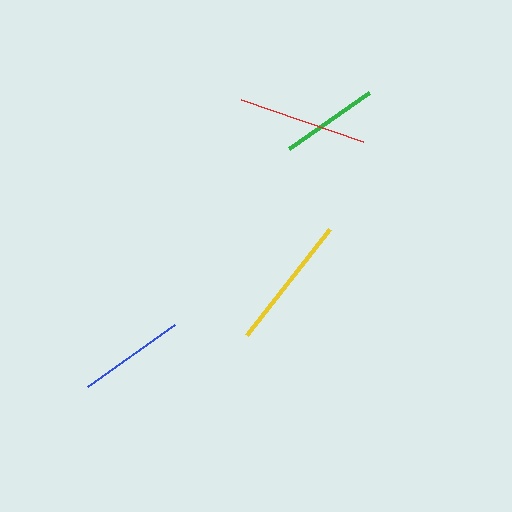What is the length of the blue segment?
The blue segment is approximately 107 pixels long.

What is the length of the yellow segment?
The yellow segment is approximately 135 pixels long.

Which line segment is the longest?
The yellow line is the longest at approximately 135 pixels.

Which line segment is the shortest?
The green line is the shortest at approximately 98 pixels.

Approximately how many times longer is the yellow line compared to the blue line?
The yellow line is approximately 1.3 times the length of the blue line.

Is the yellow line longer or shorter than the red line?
The yellow line is longer than the red line.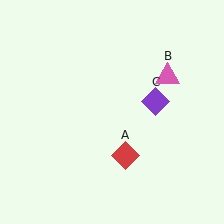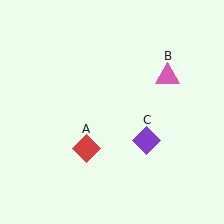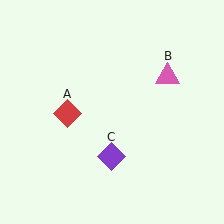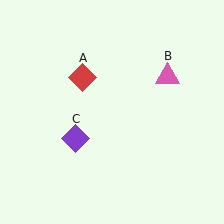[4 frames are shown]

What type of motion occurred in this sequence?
The red diamond (object A), purple diamond (object C) rotated clockwise around the center of the scene.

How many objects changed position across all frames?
2 objects changed position: red diamond (object A), purple diamond (object C).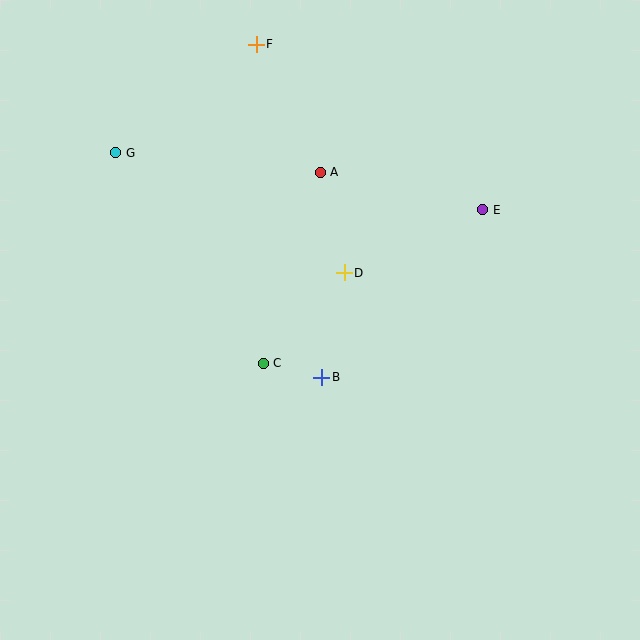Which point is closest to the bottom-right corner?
Point B is closest to the bottom-right corner.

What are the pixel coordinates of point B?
Point B is at (322, 377).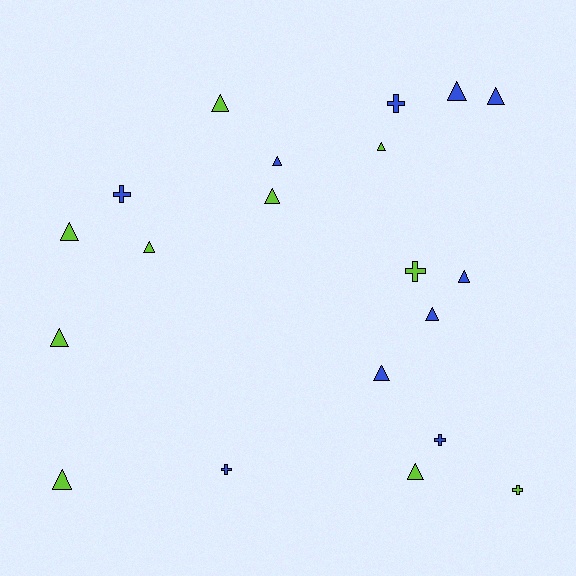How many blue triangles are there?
There are 6 blue triangles.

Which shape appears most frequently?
Triangle, with 14 objects.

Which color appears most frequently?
Blue, with 10 objects.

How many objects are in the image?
There are 20 objects.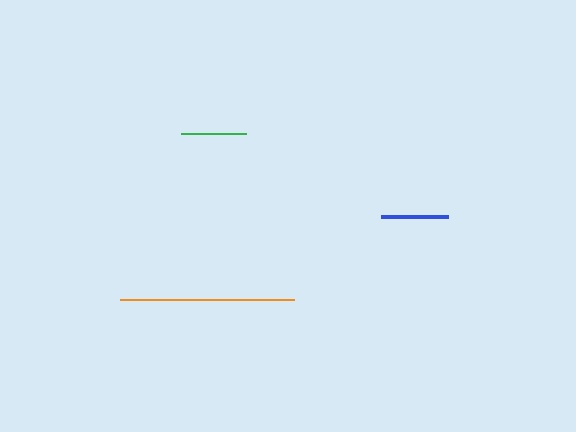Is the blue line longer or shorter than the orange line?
The orange line is longer than the blue line.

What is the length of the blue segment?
The blue segment is approximately 67 pixels long.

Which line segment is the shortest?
The green line is the shortest at approximately 65 pixels.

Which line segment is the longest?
The orange line is the longest at approximately 175 pixels.